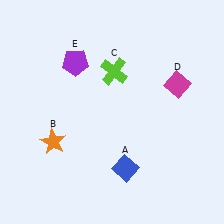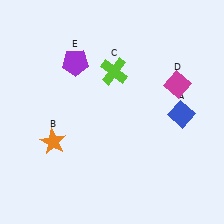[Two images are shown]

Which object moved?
The blue diamond (A) moved right.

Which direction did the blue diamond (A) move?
The blue diamond (A) moved right.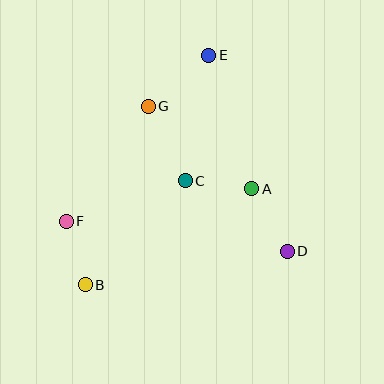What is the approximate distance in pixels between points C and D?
The distance between C and D is approximately 124 pixels.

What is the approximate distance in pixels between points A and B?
The distance between A and B is approximately 192 pixels.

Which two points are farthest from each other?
Points B and E are farthest from each other.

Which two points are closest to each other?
Points B and F are closest to each other.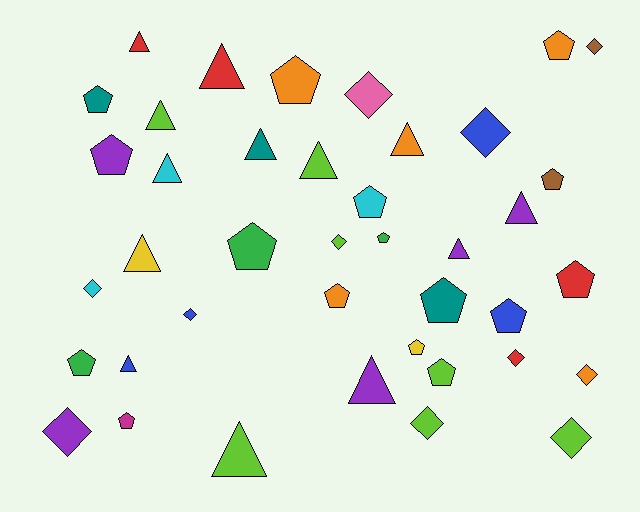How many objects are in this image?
There are 40 objects.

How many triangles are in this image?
There are 13 triangles.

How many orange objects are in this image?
There are 5 orange objects.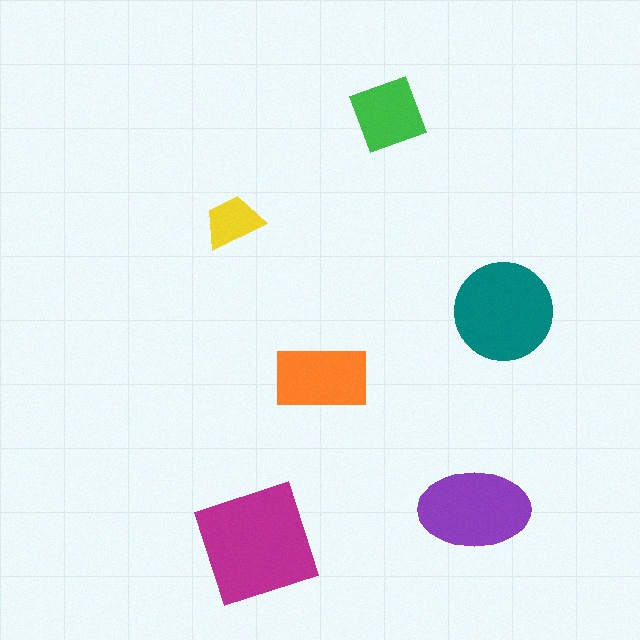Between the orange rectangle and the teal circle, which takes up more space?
The teal circle.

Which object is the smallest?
The yellow trapezoid.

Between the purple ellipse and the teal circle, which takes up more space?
The teal circle.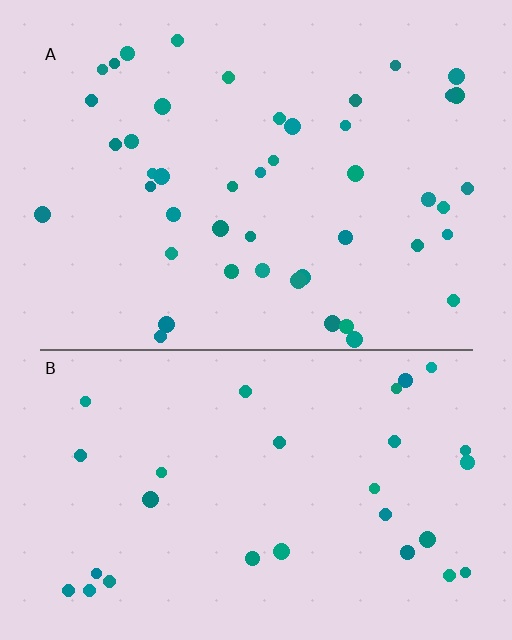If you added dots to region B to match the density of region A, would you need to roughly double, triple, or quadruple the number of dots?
Approximately double.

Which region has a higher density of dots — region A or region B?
A (the top).